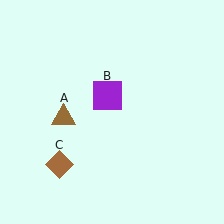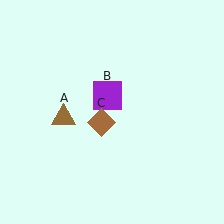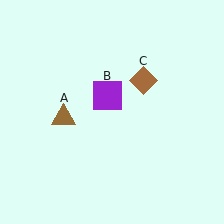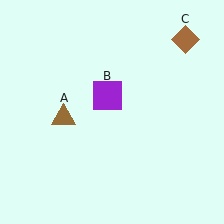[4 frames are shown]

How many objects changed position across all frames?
1 object changed position: brown diamond (object C).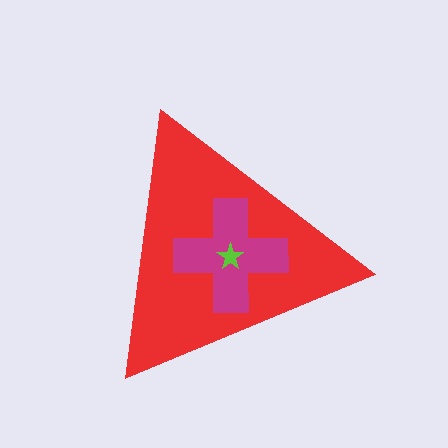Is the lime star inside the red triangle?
Yes.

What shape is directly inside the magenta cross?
The lime star.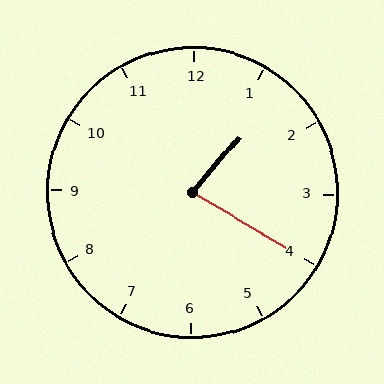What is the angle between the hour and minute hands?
Approximately 80 degrees.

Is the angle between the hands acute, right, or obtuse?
It is acute.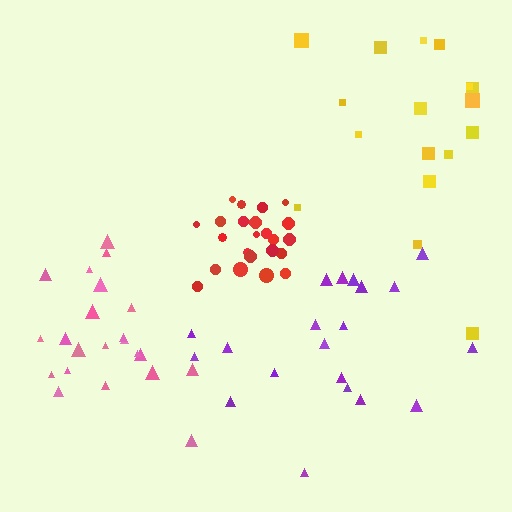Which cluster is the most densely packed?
Red.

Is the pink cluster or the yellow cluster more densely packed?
Pink.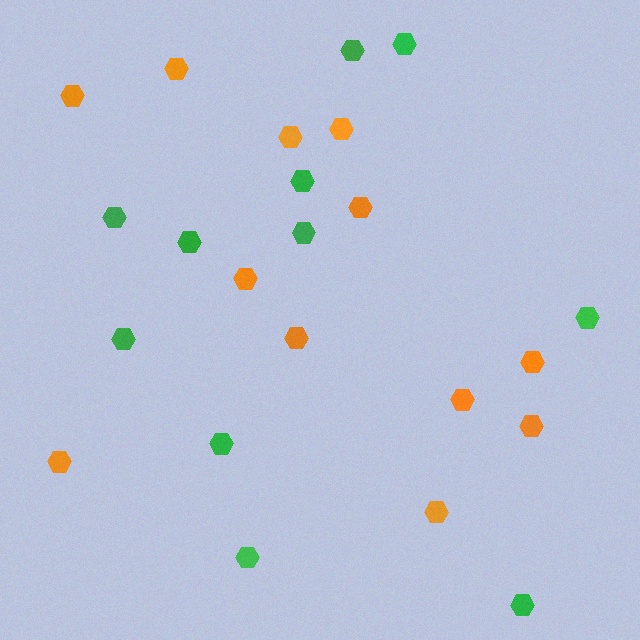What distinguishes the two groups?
There are 2 groups: one group of orange hexagons (12) and one group of green hexagons (11).